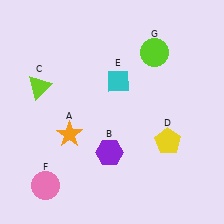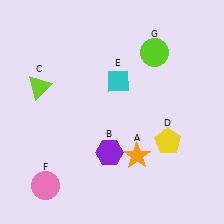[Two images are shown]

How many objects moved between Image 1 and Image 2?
1 object moved between the two images.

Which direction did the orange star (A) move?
The orange star (A) moved right.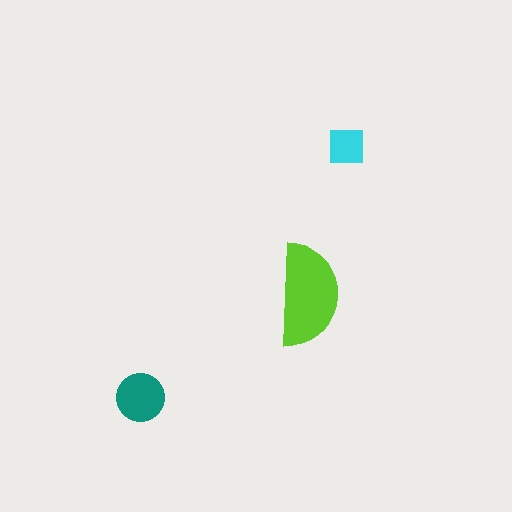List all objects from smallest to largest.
The cyan square, the teal circle, the lime semicircle.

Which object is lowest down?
The teal circle is bottommost.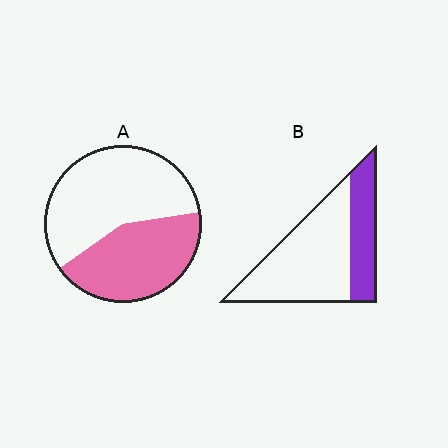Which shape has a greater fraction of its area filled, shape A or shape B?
Shape A.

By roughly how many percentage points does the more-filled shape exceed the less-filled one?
By roughly 10 percentage points (A over B).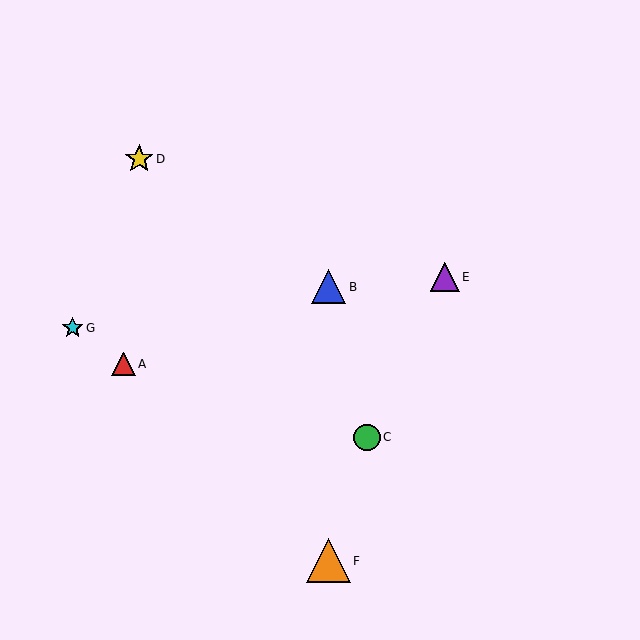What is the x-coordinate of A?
Object A is at x≈124.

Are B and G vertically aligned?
No, B is at x≈329 and G is at x≈73.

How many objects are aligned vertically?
2 objects (B, F) are aligned vertically.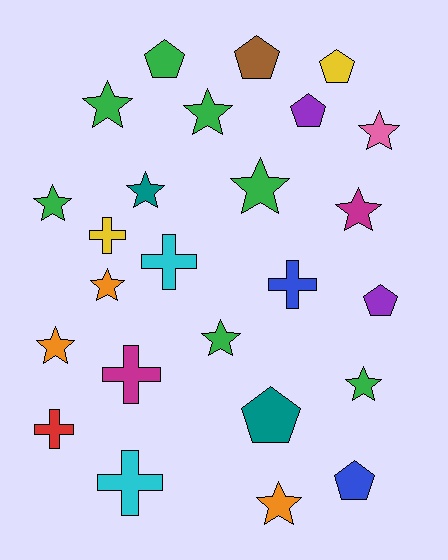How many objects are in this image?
There are 25 objects.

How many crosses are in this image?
There are 6 crosses.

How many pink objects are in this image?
There is 1 pink object.